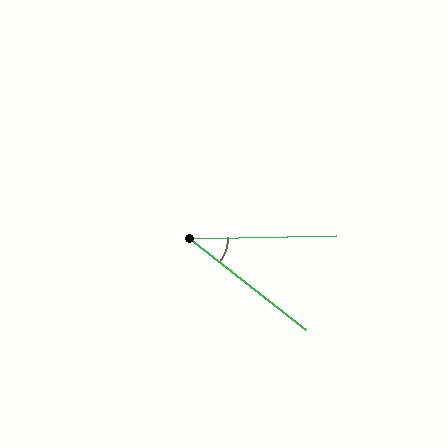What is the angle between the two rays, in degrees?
Approximately 39 degrees.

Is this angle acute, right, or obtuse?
It is acute.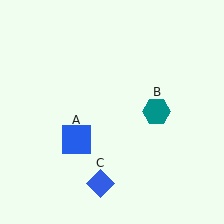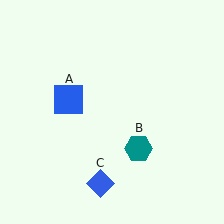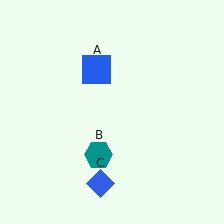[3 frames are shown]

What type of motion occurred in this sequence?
The blue square (object A), teal hexagon (object B) rotated clockwise around the center of the scene.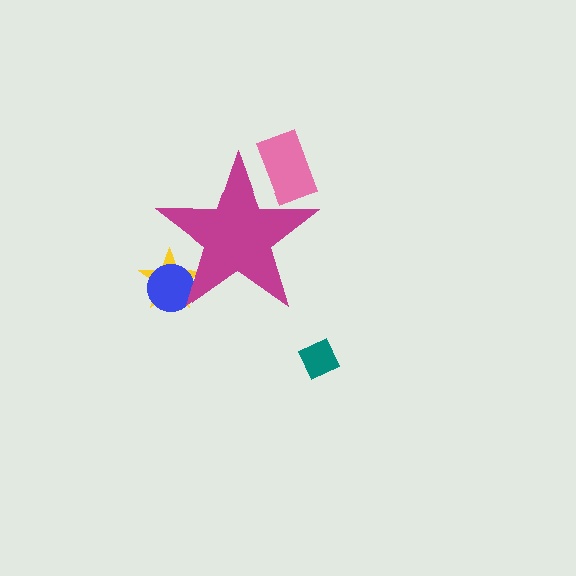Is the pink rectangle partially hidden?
Yes, the pink rectangle is partially hidden behind the magenta star.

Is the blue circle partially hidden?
Yes, the blue circle is partially hidden behind the magenta star.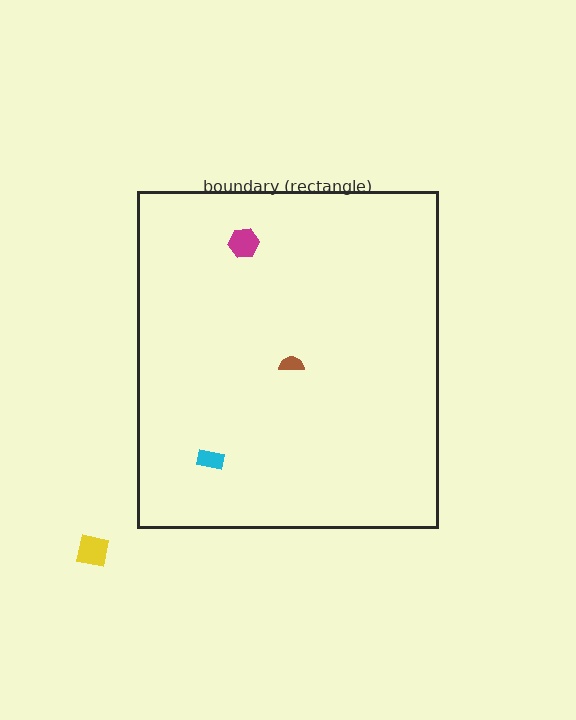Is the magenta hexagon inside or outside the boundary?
Inside.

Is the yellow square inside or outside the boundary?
Outside.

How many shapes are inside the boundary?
3 inside, 1 outside.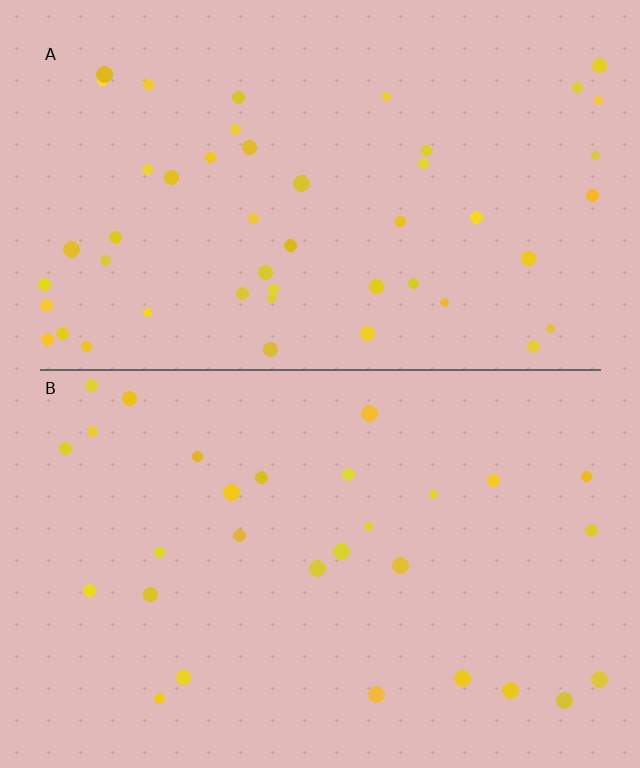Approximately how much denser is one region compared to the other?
Approximately 1.7× — region A over region B.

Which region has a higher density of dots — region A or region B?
A (the top).